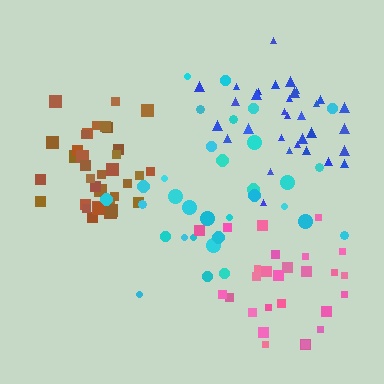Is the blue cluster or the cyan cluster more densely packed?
Blue.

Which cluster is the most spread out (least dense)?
Cyan.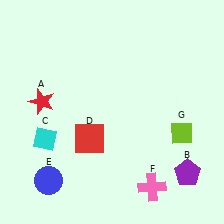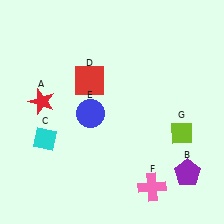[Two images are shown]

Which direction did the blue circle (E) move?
The blue circle (E) moved up.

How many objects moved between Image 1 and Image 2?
2 objects moved between the two images.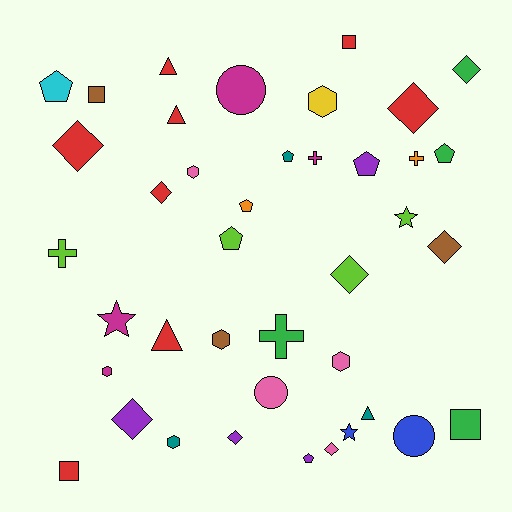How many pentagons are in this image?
There are 7 pentagons.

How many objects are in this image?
There are 40 objects.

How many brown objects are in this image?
There are 3 brown objects.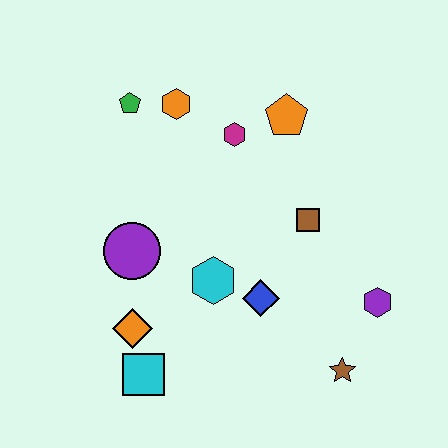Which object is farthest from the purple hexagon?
The green pentagon is farthest from the purple hexagon.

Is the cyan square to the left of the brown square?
Yes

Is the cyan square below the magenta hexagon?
Yes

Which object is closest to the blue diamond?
The cyan hexagon is closest to the blue diamond.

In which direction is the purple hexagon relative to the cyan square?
The purple hexagon is to the right of the cyan square.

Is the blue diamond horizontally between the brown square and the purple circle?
Yes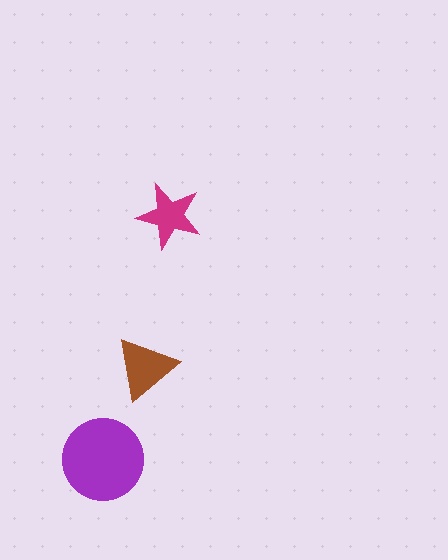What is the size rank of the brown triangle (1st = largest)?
2nd.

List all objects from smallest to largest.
The magenta star, the brown triangle, the purple circle.